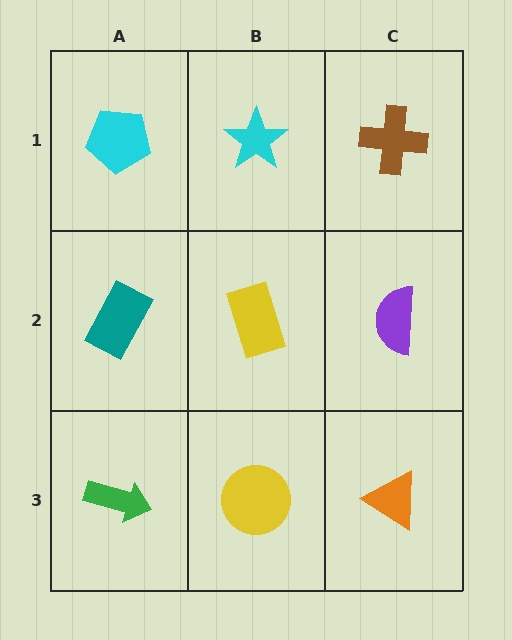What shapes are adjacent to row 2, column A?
A cyan pentagon (row 1, column A), a green arrow (row 3, column A), a yellow rectangle (row 2, column B).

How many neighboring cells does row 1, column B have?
3.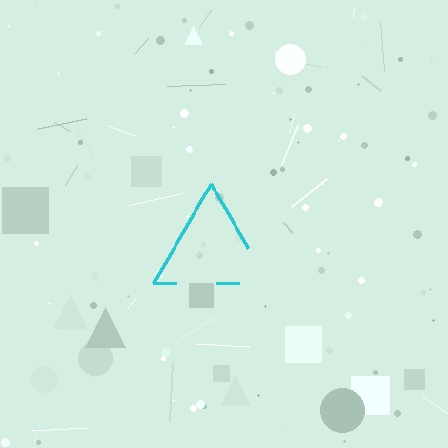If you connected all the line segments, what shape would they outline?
They would outline a triangle.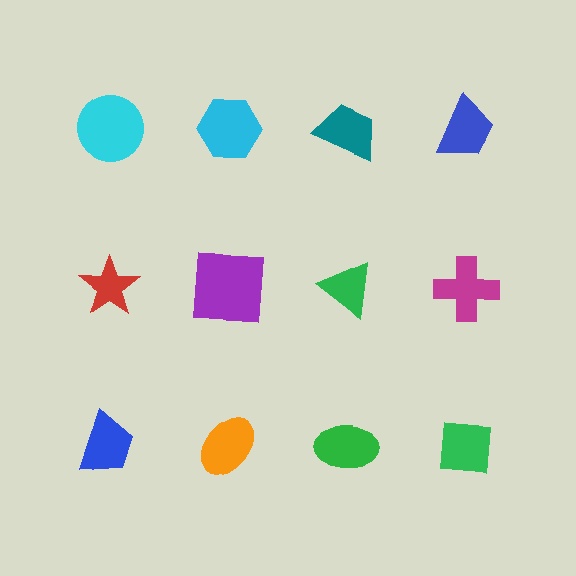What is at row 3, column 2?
An orange ellipse.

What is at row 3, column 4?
A green square.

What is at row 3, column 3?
A green ellipse.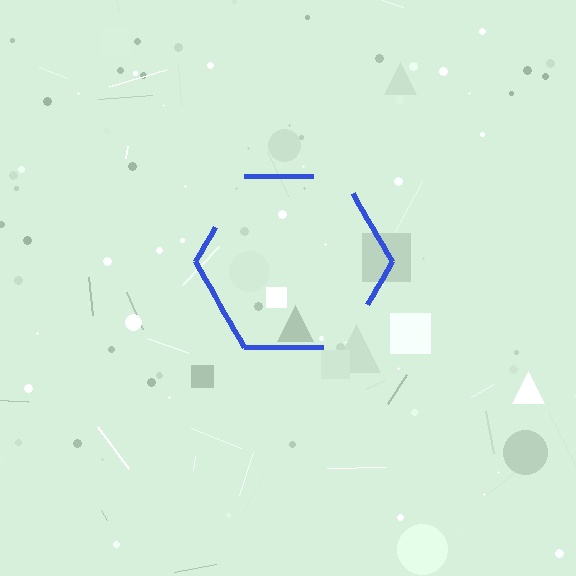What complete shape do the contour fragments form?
The contour fragments form a hexagon.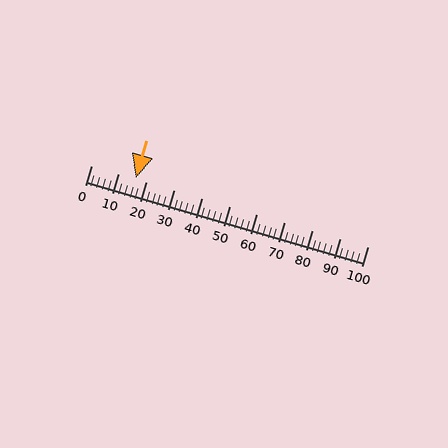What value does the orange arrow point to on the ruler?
The orange arrow points to approximately 16.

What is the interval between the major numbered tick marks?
The major tick marks are spaced 10 units apart.